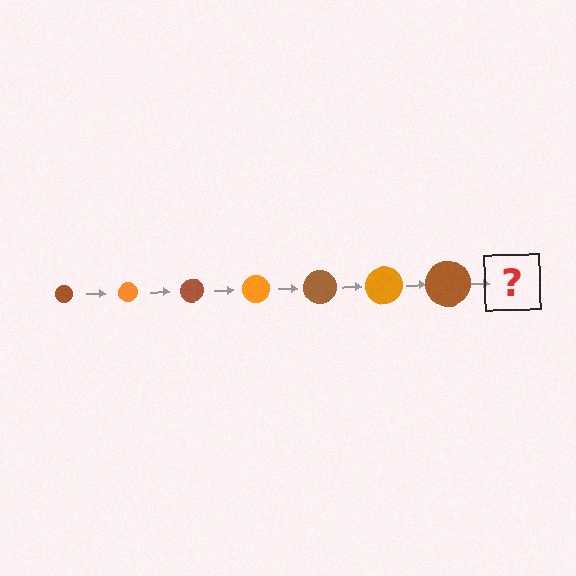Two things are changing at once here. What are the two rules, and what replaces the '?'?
The two rules are that the circle grows larger each step and the color cycles through brown and orange. The '?' should be an orange circle, larger than the previous one.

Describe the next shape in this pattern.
It should be an orange circle, larger than the previous one.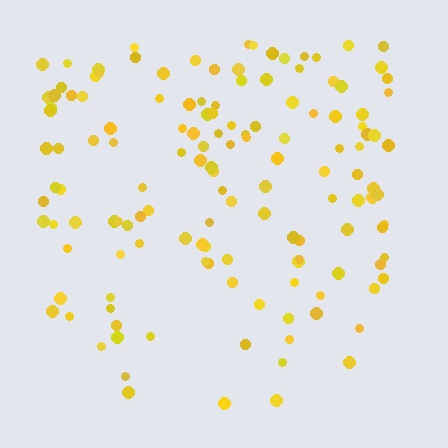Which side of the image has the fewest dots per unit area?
The bottom.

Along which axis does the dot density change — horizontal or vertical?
Vertical.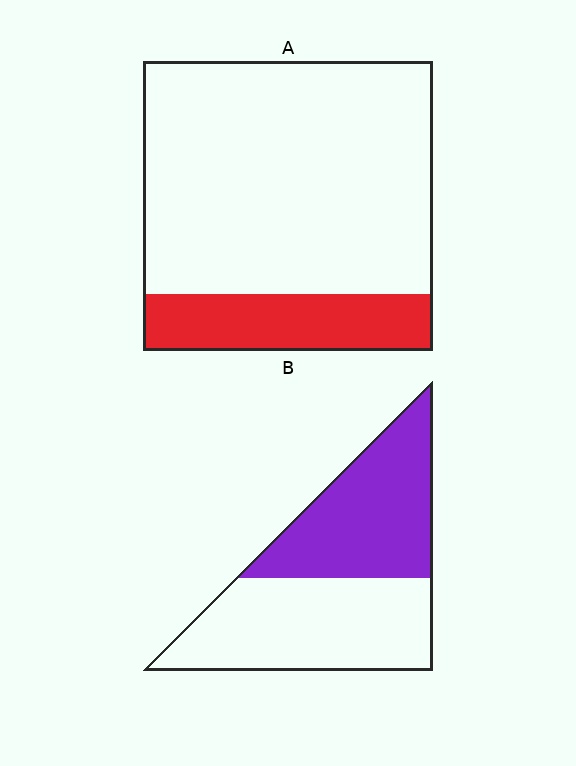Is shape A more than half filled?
No.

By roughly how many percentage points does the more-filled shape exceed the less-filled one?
By roughly 25 percentage points (B over A).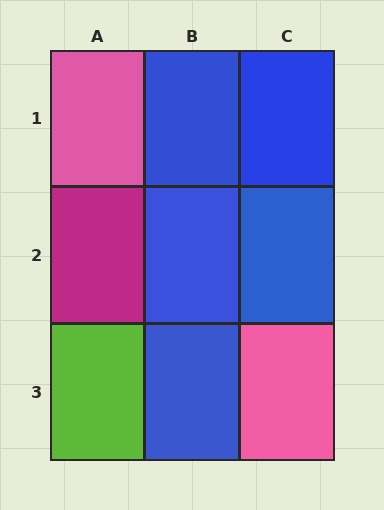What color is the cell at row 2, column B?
Blue.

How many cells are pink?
2 cells are pink.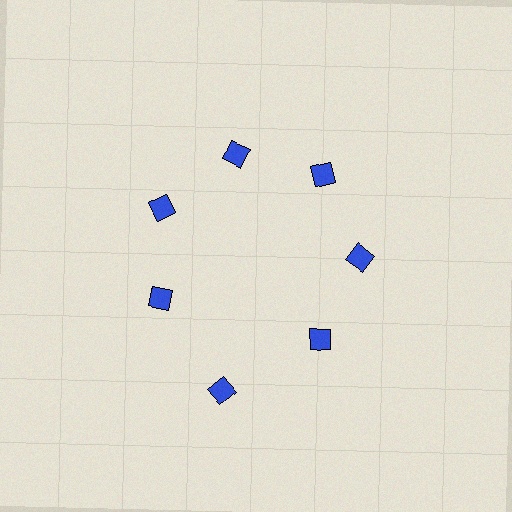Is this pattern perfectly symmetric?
No. The 7 blue diamonds are arranged in a ring, but one element near the 6 o'clock position is pushed outward from the center, breaking the 7-fold rotational symmetry.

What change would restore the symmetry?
The symmetry would be restored by moving it inward, back onto the ring so that all 7 diamonds sit at equal angles and equal distance from the center.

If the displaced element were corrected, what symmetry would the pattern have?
It would have 7-fold rotational symmetry — the pattern would map onto itself every 51 degrees.